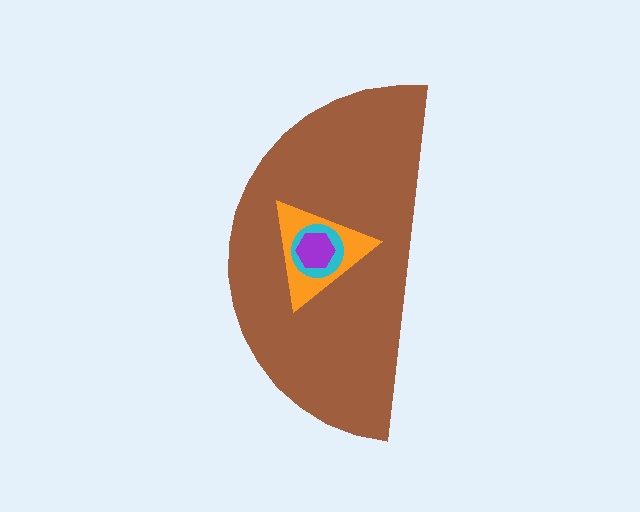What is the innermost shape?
The purple hexagon.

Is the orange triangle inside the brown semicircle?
Yes.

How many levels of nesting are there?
4.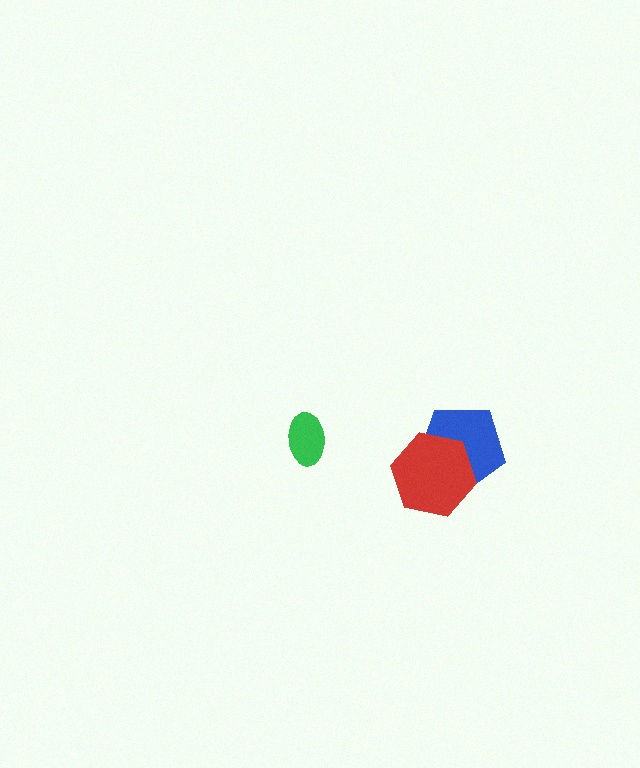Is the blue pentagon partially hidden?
Yes, it is partially covered by another shape.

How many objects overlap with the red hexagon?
1 object overlaps with the red hexagon.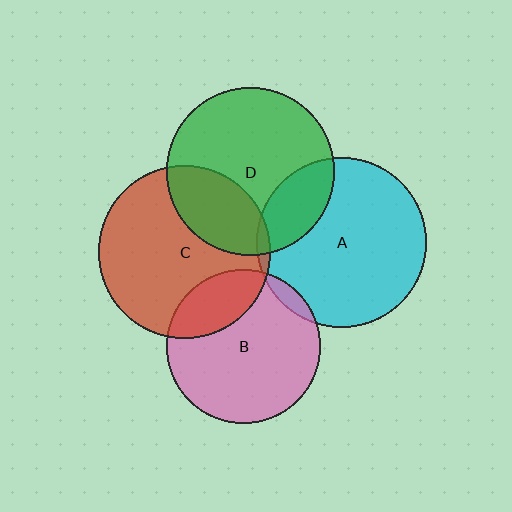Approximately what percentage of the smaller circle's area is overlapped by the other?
Approximately 20%.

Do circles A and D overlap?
Yes.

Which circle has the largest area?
Circle C (red).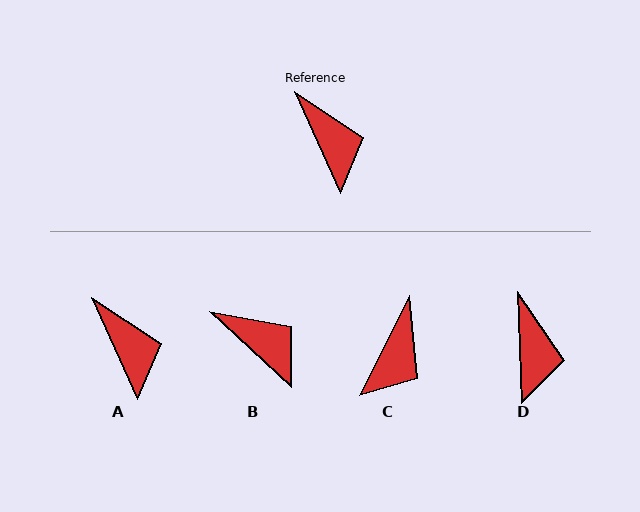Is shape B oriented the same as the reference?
No, it is off by about 23 degrees.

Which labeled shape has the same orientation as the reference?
A.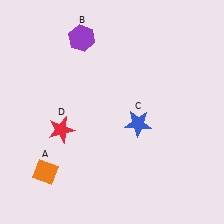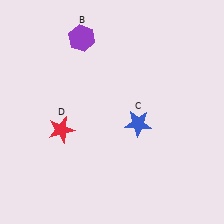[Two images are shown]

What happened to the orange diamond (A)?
The orange diamond (A) was removed in Image 2. It was in the bottom-left area of Image 1.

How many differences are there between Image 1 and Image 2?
There is 1 difference between the two images.